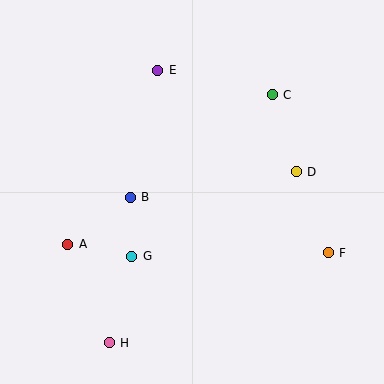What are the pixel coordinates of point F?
Point F is at (328, 253).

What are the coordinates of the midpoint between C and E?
The midpoint between C and E is at (215, 82).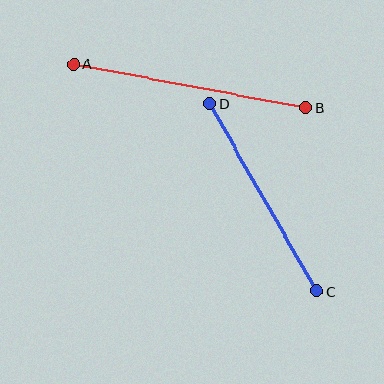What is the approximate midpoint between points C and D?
The midpoint is at approximately (263, 198) pixels.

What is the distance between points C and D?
The distance is approximately 216 pixels.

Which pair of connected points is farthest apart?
Points A and B are farthest apart.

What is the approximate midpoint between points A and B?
The midpoint is at approximately (190, 86) pixels.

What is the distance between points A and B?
The distance is approximately 236 pixels.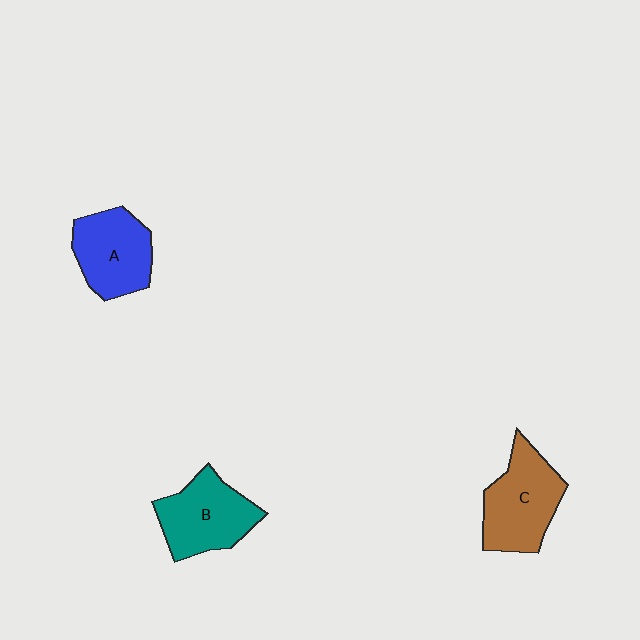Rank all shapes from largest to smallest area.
From largest to smallest: C (brown), B (teal), A (blue).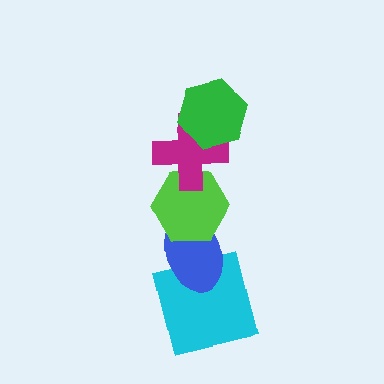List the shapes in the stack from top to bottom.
From top to bottom: the green hexagon, the magenta cross, the lime hexagon, the blue ellipse, the cyan square.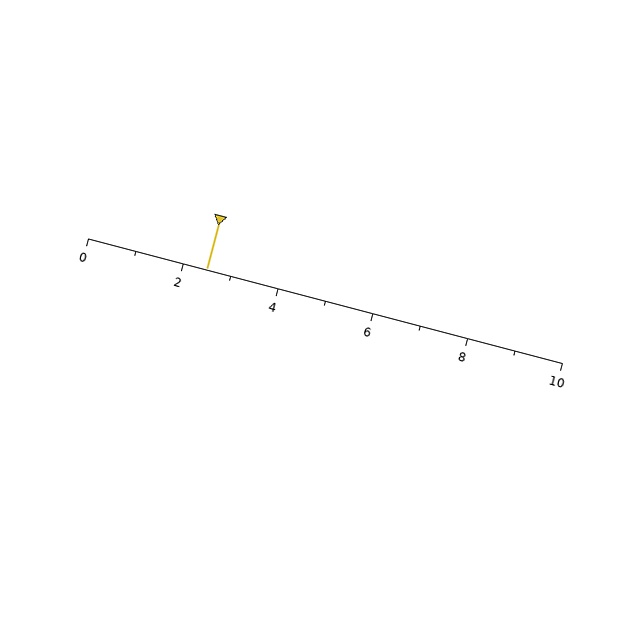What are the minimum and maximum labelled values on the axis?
The axis runs from 0 to 10.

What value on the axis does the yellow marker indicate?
The marker indicates approximately 2.5.